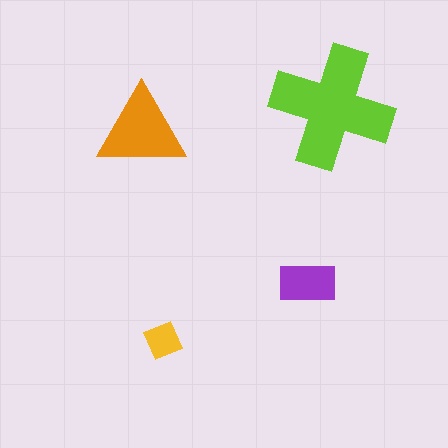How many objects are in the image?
There are 4 objects in the image.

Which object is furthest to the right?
The lime cross is rightmost.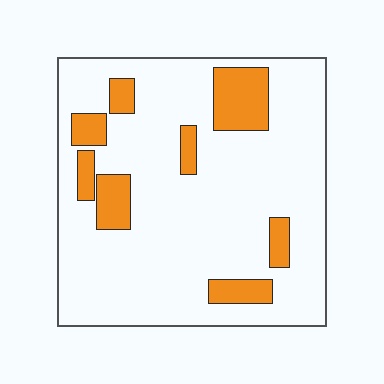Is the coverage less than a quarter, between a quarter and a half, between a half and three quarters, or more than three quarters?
Less than a quarter.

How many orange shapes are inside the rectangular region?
8.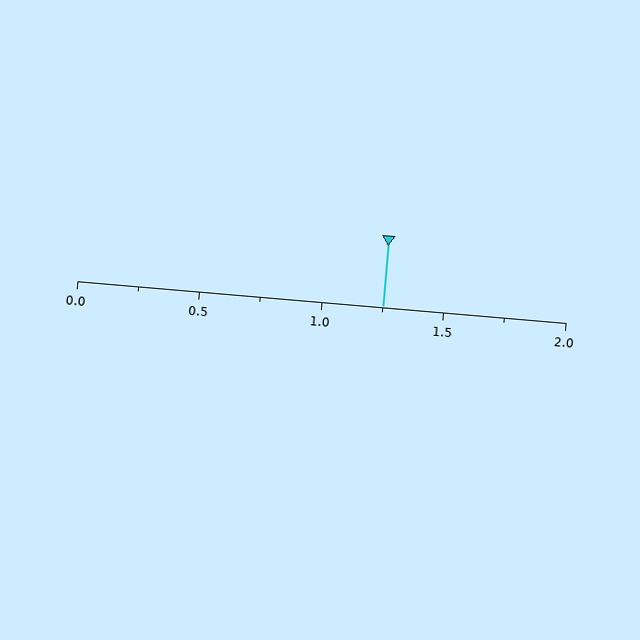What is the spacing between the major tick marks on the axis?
The major ticks are spaced 0.5 apart.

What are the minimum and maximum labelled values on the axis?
The axis runs from 0.0 to 2.0.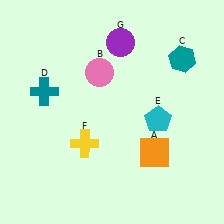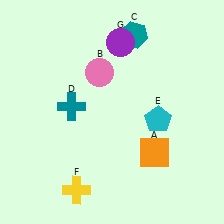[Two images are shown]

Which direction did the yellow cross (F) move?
The yellow cross (F) moved down.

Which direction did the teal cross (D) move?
The teal cross (D) moved right.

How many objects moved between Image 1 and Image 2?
3 objects moved between the two images.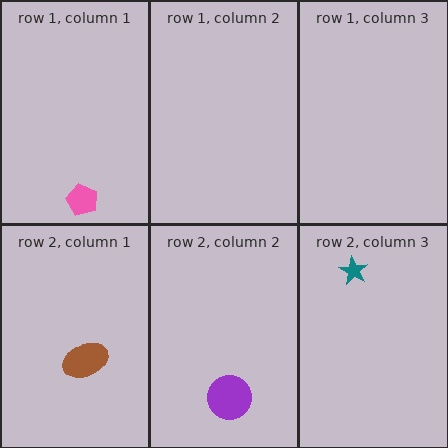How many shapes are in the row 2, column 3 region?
1.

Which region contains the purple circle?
The row 2, column 2 region.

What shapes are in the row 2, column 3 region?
The teal star.